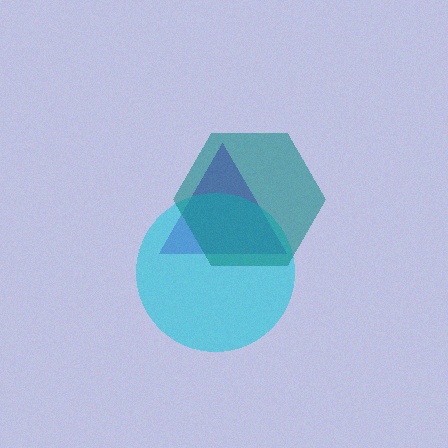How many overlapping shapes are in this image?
There are 3 overlapping shapes in the image.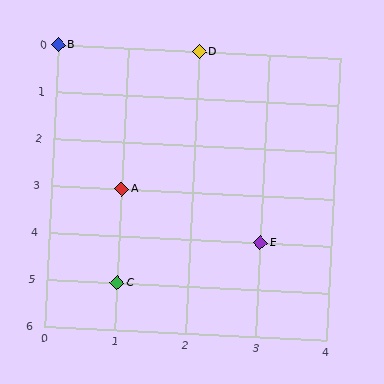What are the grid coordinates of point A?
Point A is at grid coordinates (1, 3).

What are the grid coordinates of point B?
Point B is at grid coordinates (0, 0).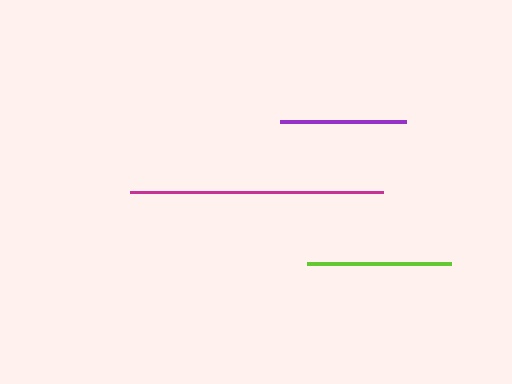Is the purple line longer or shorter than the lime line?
The lime line is longer than the purple line.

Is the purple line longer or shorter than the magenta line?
The magenta line is longer than the purple line.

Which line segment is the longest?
The magenta line is the longest at approximately 254 pixels.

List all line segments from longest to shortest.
From longest to shortest: magenta, lime, purple.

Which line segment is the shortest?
The purple line is the shortest at approximately 126 pixels.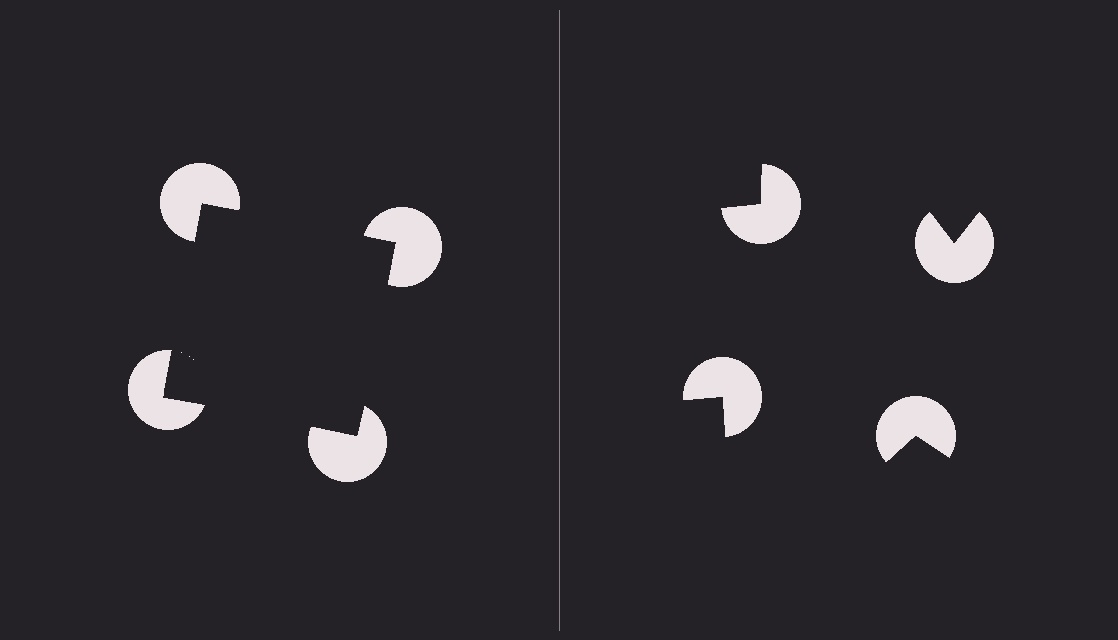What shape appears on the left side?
An illusory square.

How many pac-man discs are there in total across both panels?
8 — 4 on each side.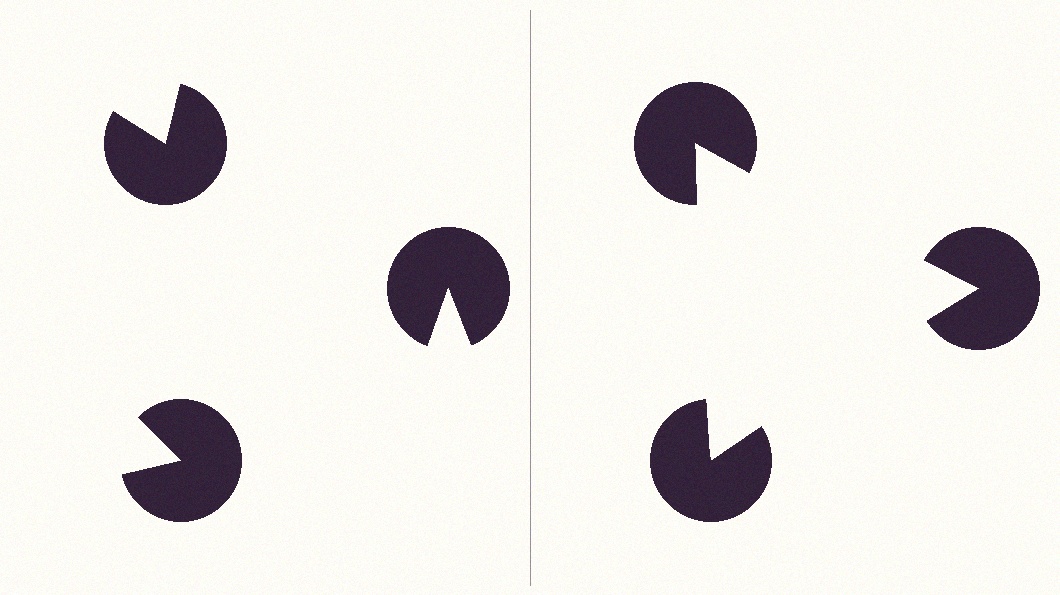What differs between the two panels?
The pac-man discs are positioned identically on both sides; only the wedge orientations differ. On the right they align to a triangle; on the left they are misaligned.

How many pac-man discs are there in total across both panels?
6 — 3 on each side.